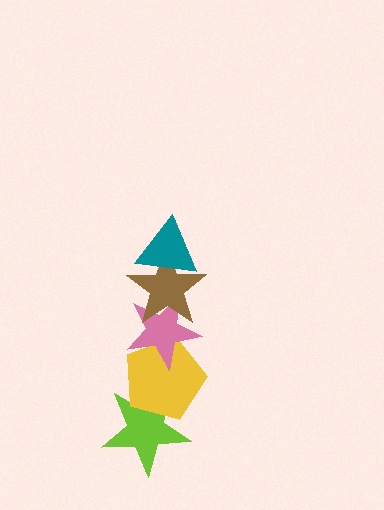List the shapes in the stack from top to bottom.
From top to bottom: the teal triangle, the brown star, the pink star, the yellow pentagon, the lime star.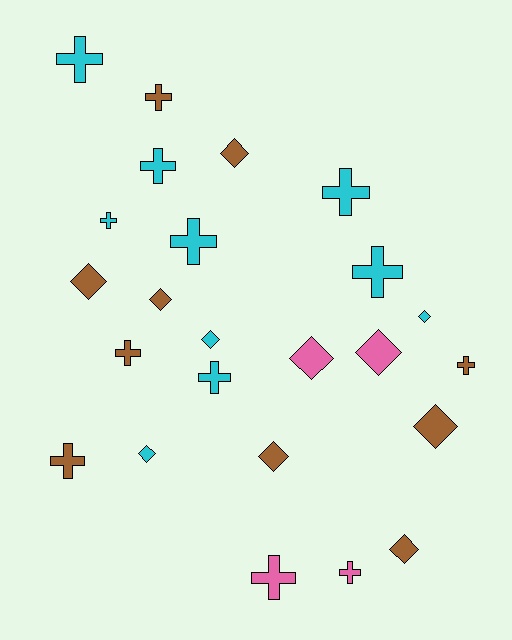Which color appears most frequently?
Cyan, with 10 objects.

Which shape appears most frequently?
Cross, with 13 objects.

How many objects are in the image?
There are 24 objects.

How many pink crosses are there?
There are 2 pink crosses.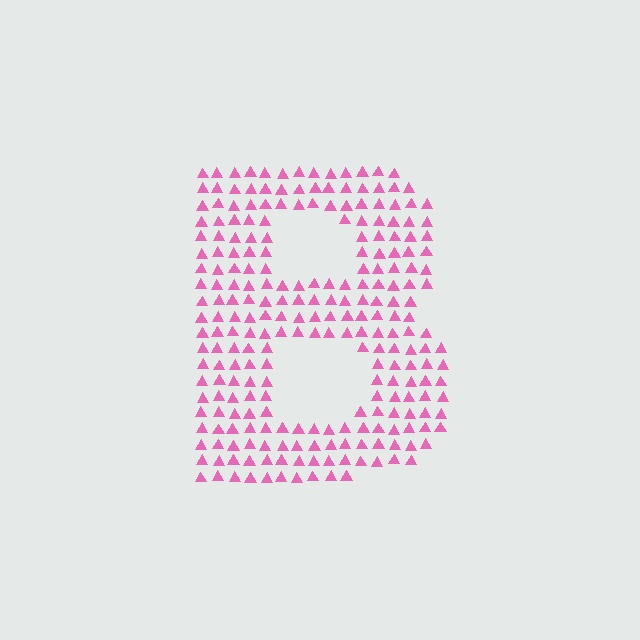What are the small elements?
The small elements are triangles.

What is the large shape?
The large shape is the letter B.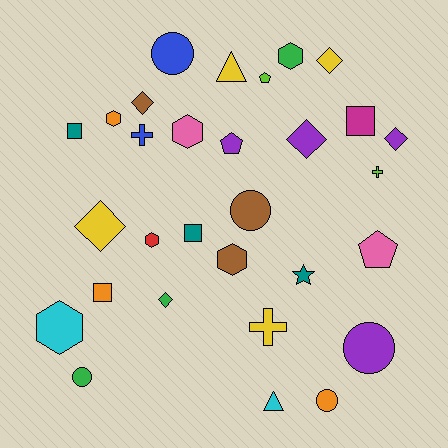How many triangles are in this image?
There are 2 triangles.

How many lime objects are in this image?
There are 2 lime objects.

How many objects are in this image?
There are 30 objects.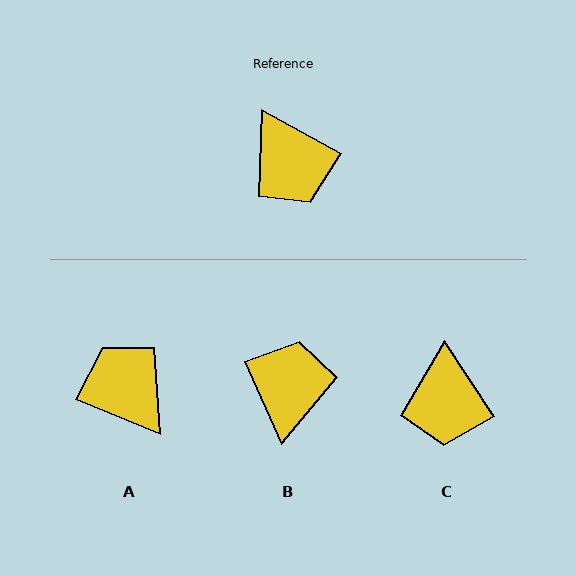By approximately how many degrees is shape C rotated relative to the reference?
Approximately 28 degrees clockwise.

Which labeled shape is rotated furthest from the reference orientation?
A, about 174 degrees away.